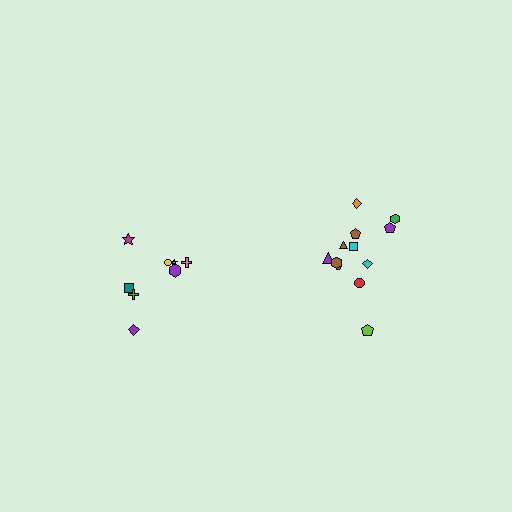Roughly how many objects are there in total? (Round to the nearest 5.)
Roughly 20 objects in total.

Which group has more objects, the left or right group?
The right group.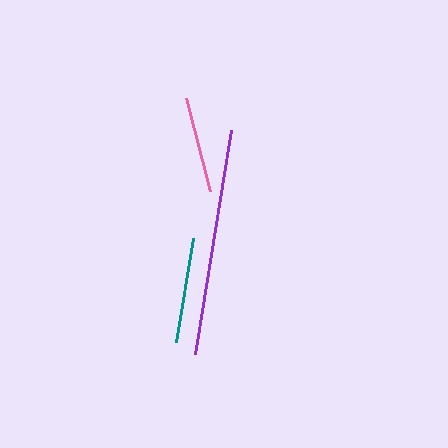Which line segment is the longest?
The purple line is the longest at approximately 227 pixels.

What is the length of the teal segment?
The teal segment is approximately 105 pixels long.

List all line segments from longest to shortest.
From longest to shortest: purple, teal, pink.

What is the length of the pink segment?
The pink segment is approximately 96 pixels long.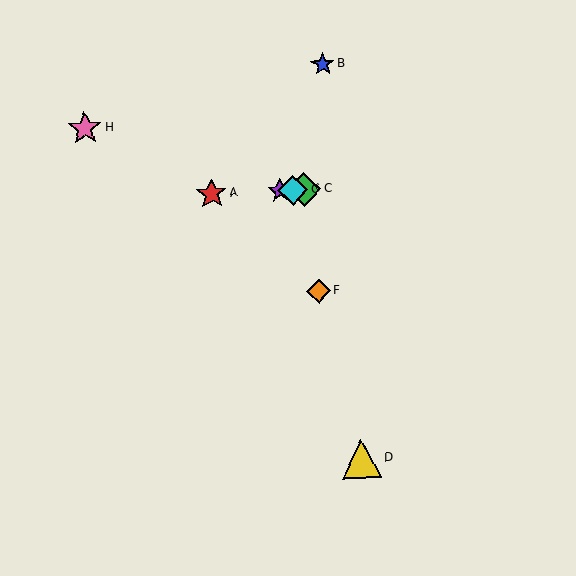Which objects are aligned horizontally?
Objects A, C, E, G are aligned horizontally.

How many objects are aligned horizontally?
4 objects (A, C, E, G) are aligned horizontally.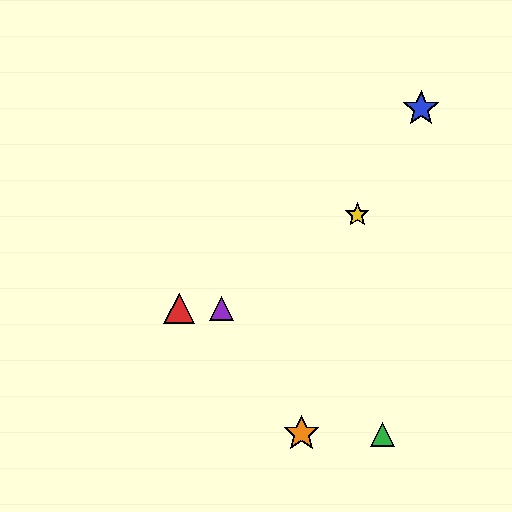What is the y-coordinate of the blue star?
The blue star is at y≈109.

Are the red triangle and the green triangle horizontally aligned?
No, the red triangle is at y≈309 and the green triangle is at y≈435.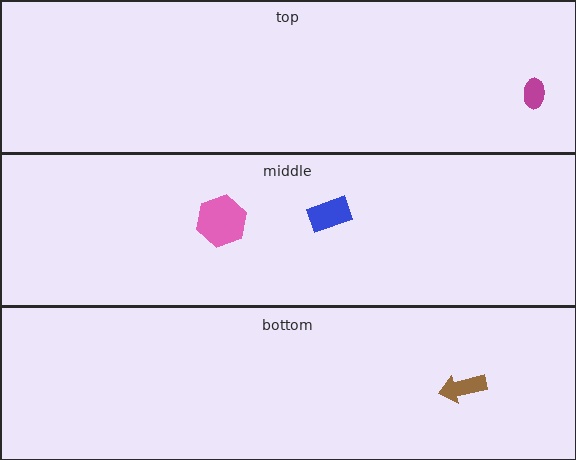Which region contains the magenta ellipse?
The top region.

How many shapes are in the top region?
1.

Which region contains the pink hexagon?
The middle region.